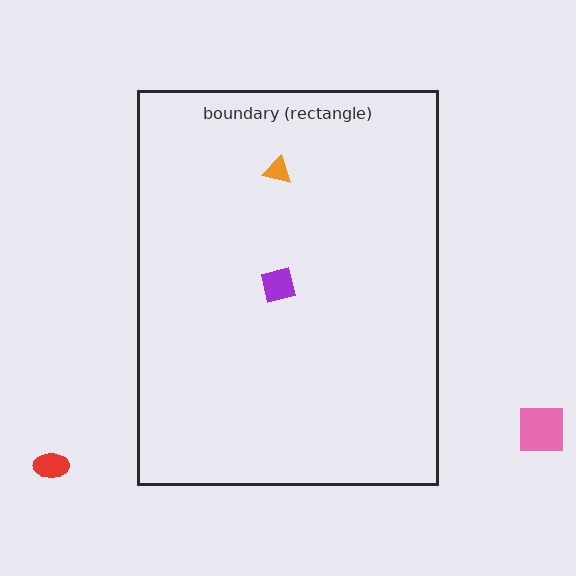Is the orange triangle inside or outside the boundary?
Inside.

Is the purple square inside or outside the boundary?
Inside.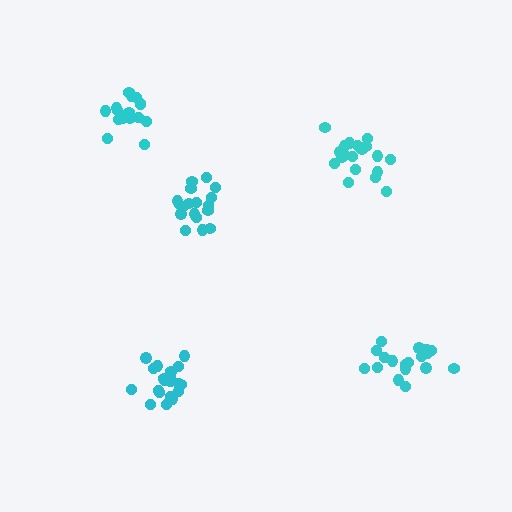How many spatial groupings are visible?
There are 5 spatial groupings.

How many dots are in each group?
Group 1: 16 dots, Group 2: 18 dots, Group 3: 19 dots, Group 4: 18 dots, Group 5: 20 dots (91 total).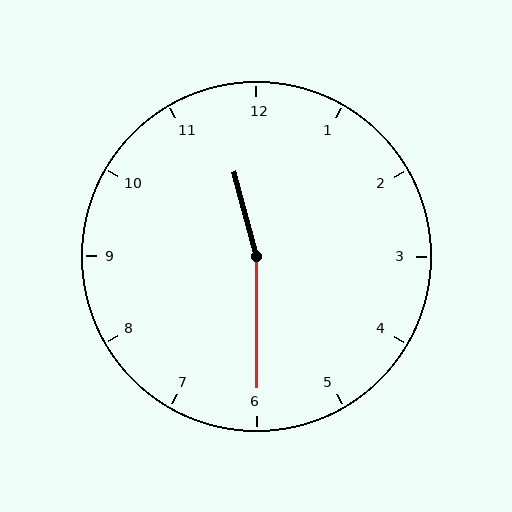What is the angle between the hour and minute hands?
Approximately 165 degrees.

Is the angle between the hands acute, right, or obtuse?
It is obtuse.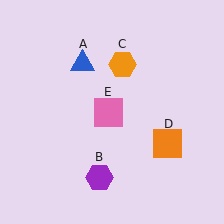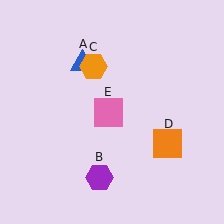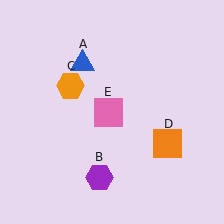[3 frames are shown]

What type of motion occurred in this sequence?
The orange hexagon (object C) rotated counterclockwise around the center of the scene.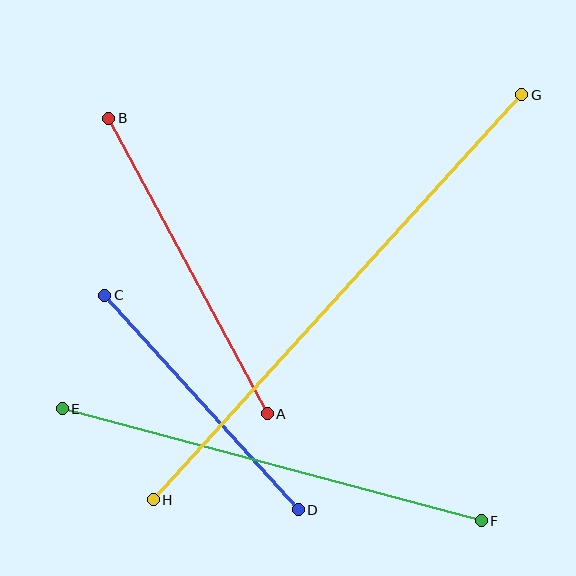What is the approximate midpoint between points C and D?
The midpoint is at approximately (201, 402) pixels.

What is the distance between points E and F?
The distance is approximately 434 pixels.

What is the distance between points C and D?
The distance is approximately 289 pixels.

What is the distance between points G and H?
The distance is approximately 547 pixels.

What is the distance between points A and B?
The distance is approximately 336 pixels.